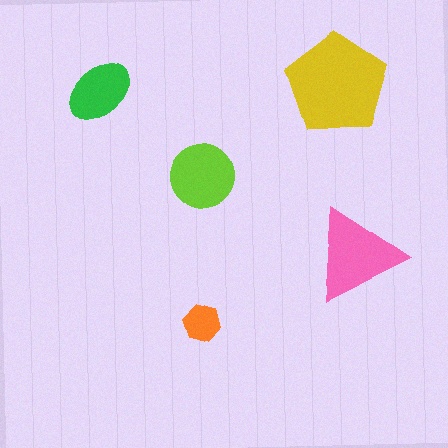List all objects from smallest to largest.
The orange hexagon, the green ellipse, the lime circle, the pink triangle, the yellow pentagon.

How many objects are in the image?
There are 5 objects in the image.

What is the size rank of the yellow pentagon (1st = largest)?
1st.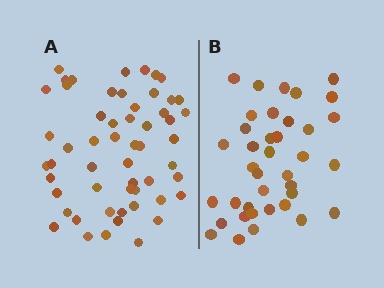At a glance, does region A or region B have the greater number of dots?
Region A (the left region) has more dots.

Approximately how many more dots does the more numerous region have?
Region A has approximately 15 more dots than region B.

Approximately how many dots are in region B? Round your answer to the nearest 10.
About 40 dots. (The exact count is 38, which rounds to 40.)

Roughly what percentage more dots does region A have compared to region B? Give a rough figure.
About 45% more.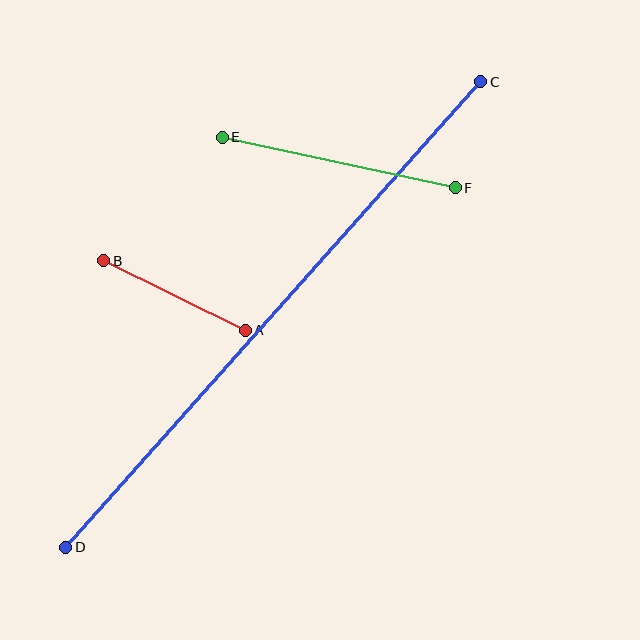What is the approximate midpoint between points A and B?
The midpoint is at approximately (175, 295) pixels.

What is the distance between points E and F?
The distance is approximately 238 pixels.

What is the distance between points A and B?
The distance is approximately 158 pixels.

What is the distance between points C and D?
The distance is approximately 623 pixels.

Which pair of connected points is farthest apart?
Points C and D are farthest apart.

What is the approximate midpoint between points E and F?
The midpoint is at approximately (339, 163) pixels.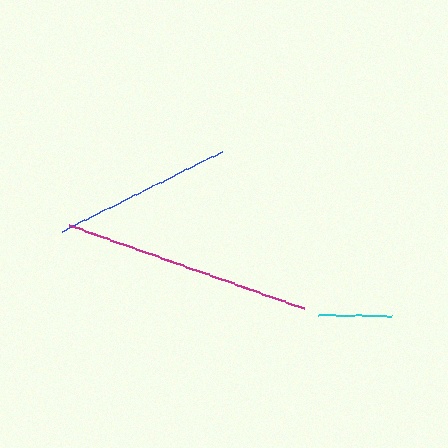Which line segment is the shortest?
The cyan line is the shortest at approximately 73 pixels.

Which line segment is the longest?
The magenta line is the longest at approximately 249 pixels.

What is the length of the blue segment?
The blue segment is approximately 180 pixels long.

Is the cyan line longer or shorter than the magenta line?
The magenta line is longer than the cyan line.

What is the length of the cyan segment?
The cyan segment is approximately 73 pixels long.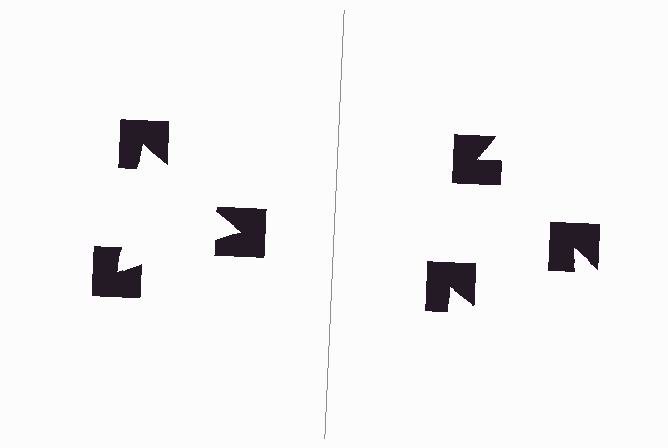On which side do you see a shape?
An illusory triangle appears on the left side. On the right side the wedge cuts are rotated, so no coherent shape forms.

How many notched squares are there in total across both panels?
6 — 3 on each side.